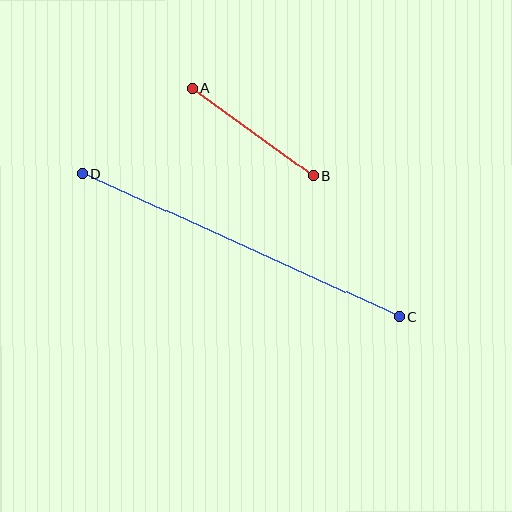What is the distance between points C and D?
The distance is approximately 348 pixels.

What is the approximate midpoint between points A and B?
The midpoint is at approximately (253, 132) pixels.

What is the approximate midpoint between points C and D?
The midpoint is at approximately (241, 245) pixels.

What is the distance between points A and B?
The distance is approximately 149 pixels.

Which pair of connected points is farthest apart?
Points C and D are farthest apart.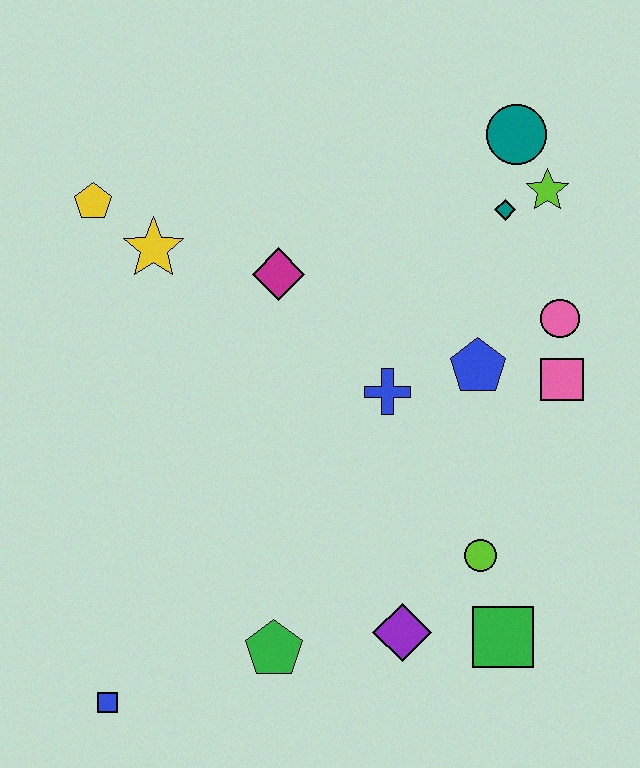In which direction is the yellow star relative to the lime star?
The yellow star is to the left of the lime star.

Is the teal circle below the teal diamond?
No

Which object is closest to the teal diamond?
The lime star is closest to the teal diamond.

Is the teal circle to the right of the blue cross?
Yes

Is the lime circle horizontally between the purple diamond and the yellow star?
No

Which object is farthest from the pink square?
The blue square is farthest from the pink square.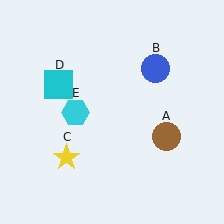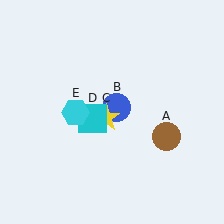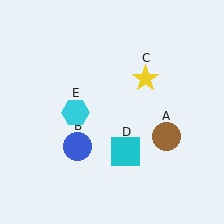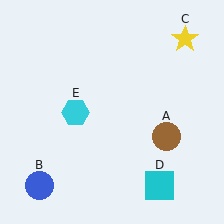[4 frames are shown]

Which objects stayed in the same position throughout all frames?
Brown circle (object A) and cyan hexagon (object E) remained stationary.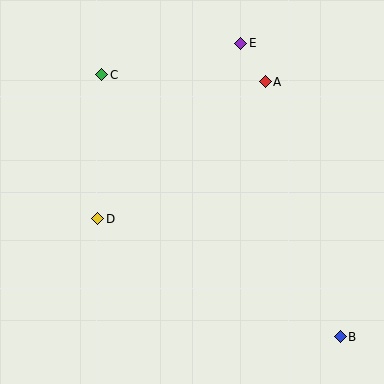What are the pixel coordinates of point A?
Point A is at (265, 82).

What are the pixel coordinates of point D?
Point D is at (98, 219).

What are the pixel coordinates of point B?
Point B is at (340, 337).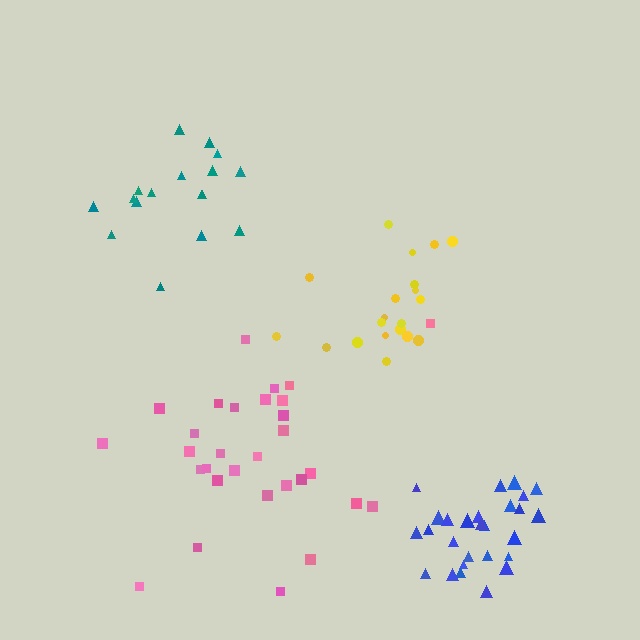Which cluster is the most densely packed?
Blue.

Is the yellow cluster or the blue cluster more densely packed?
Blue.